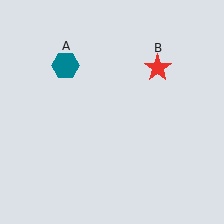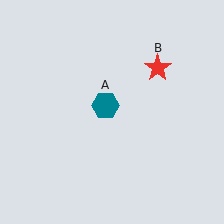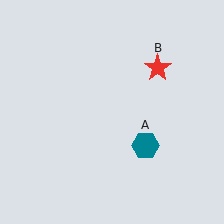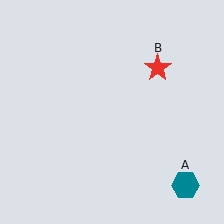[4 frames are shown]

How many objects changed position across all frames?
1 object changed position: teal hexagon (object A).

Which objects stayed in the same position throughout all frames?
Red star (object B) remained stationary.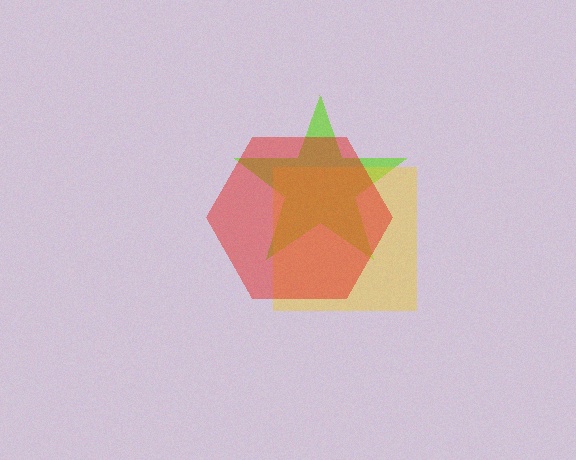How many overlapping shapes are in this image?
There are 3 overlapping shapes in the image.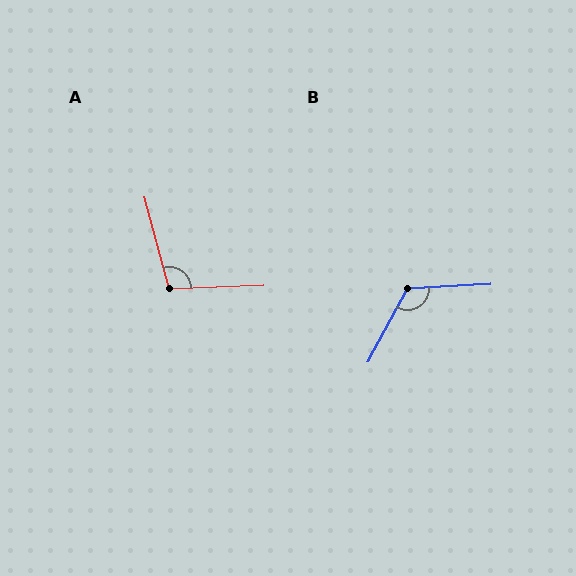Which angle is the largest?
B, at approximately 122 degrees.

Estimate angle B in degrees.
Approximately 122 degrees.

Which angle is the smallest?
A, at approximately 103 degrees.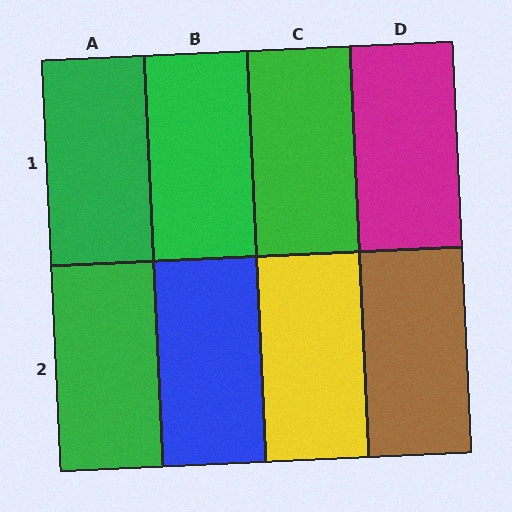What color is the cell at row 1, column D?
Magenta.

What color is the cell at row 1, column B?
Green.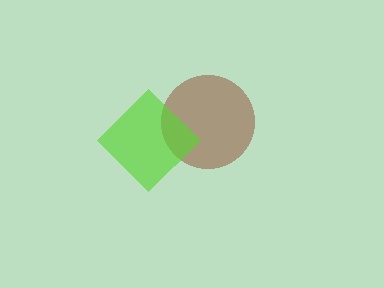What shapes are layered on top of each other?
The layered shapes are: a brown circle, a lime diamond.